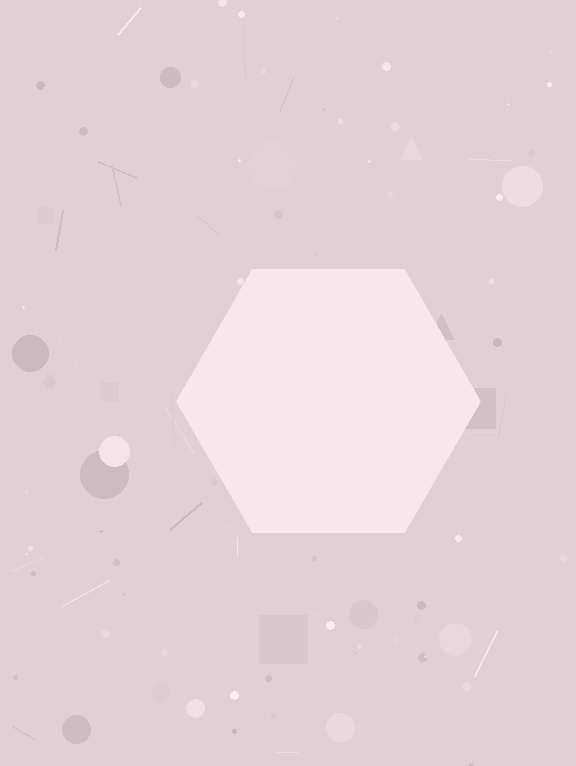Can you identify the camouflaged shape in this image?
The camouflaged shape is a hexagon.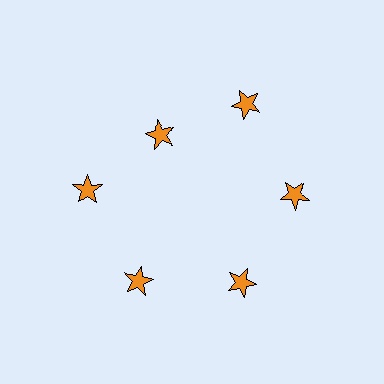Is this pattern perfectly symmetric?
No. The 6 orange stars are arranged in a ring, but one element near the 11 o'clock position is pulled inward toward the center, breaking the 6-fold rotational symmetry.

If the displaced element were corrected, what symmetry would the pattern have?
It would have 6-fold rotational symmetry — the pattern would map onto itself every 60 degrees.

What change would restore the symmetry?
The symmetry would be restored by moving it outward, back onto the ring so that all 6 stars sit at equal angles and equal distance from the center.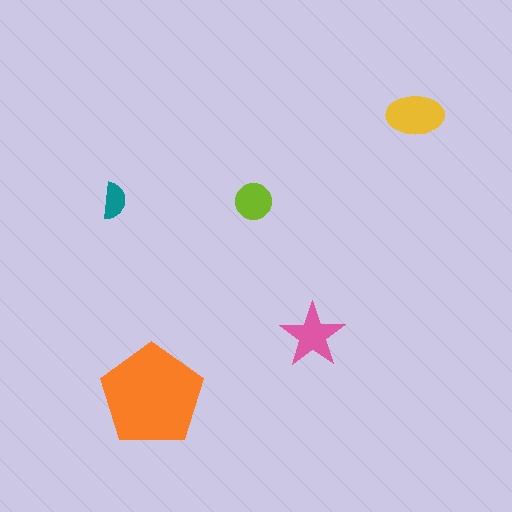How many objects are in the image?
There are 5 objects in the image.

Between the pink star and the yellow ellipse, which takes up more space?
The yellow ellipse.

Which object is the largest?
The orange pentagon.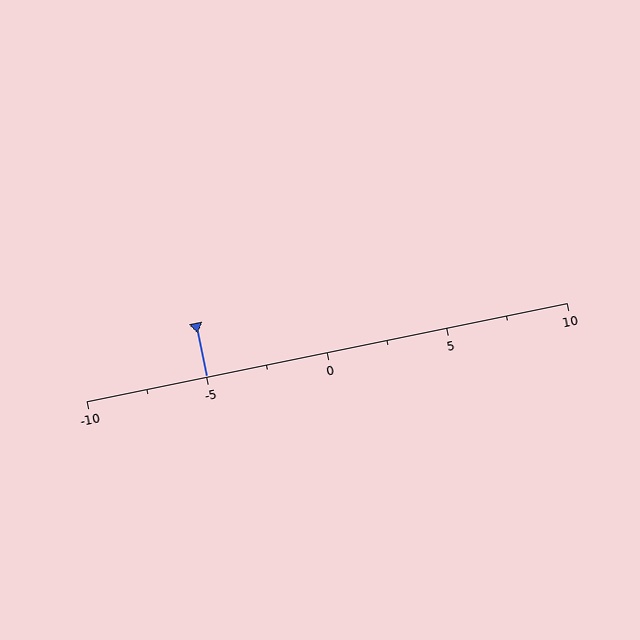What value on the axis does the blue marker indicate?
The marker indicates approximately -5.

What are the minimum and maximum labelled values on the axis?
The axis runs from -10 to 10.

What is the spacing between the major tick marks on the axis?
The major ticks are spaced 5 apart.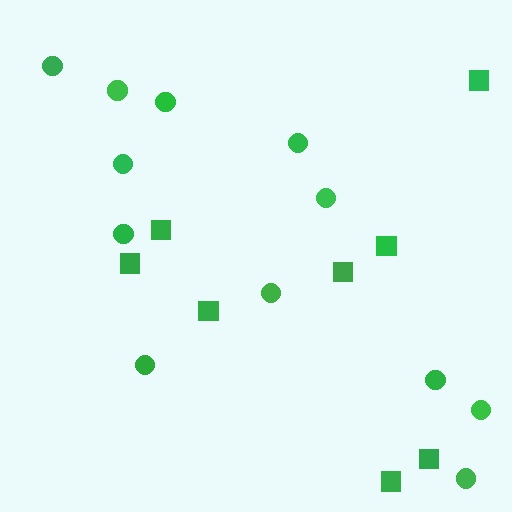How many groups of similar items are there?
There are 2 groups: one group of circles (12) and one group of squares (8).